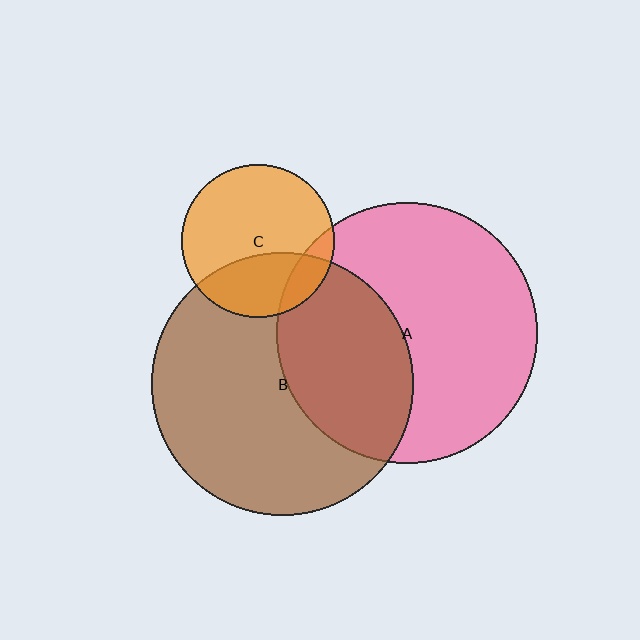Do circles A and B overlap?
Yes.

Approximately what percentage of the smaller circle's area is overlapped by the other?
Approximately 40%.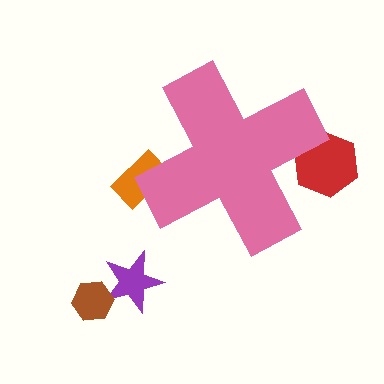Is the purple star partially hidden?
No, the purple star is fully visible.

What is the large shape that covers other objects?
A pink cross.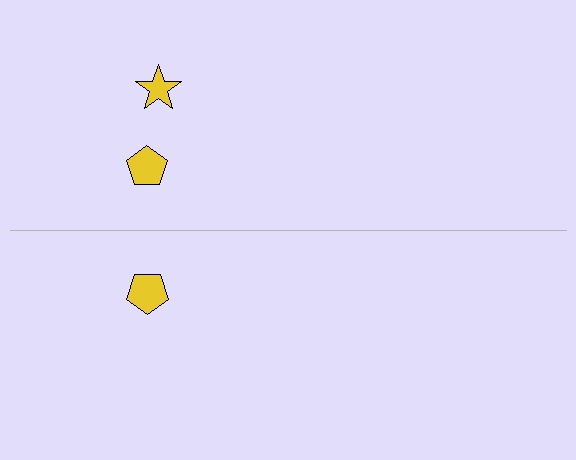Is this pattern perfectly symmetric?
No, the pattern is not perfectly symmetric. A yellow star is missing from the bottom side.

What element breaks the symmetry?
A yellow star is missing from the bottom side.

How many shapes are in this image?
There are 3 shapes in this image.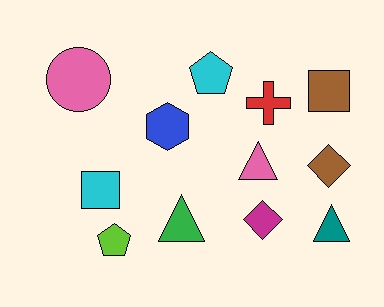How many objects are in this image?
There are 12 objects.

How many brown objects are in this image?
There are 2 brown objects.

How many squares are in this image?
There are 2 squares.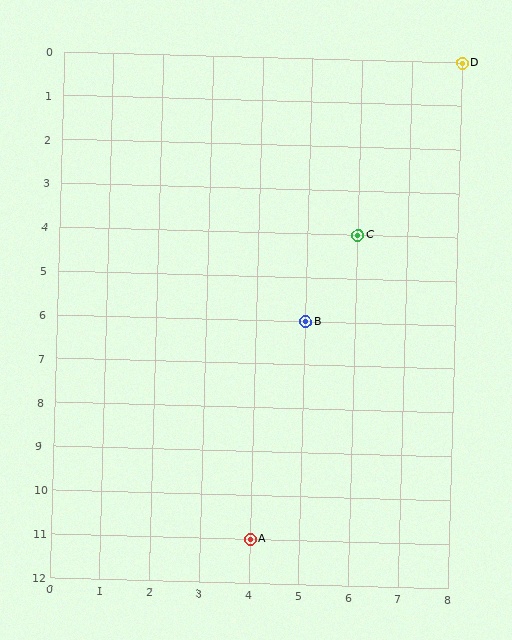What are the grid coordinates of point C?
Point C is at grid coordinates (6, 4).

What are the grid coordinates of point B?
Point B is at grid coordinates (5, 6).